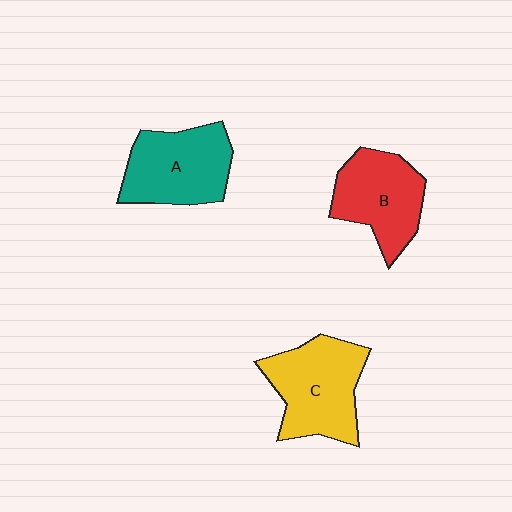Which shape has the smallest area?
Shape B (red).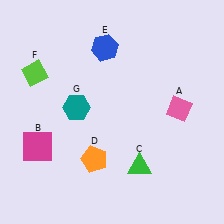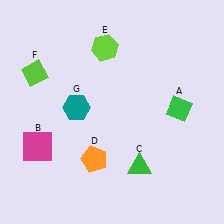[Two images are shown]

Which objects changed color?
A changed from pink to green. E changed from blue to lime.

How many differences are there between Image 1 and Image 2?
There are 2 differences between the two images.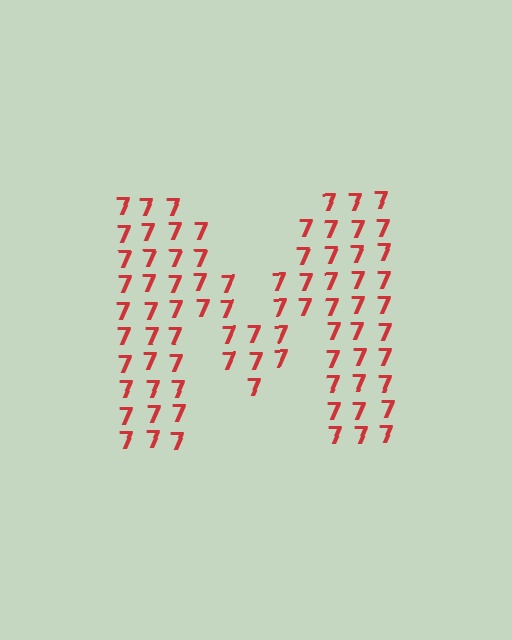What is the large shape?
The large shape is the letter M.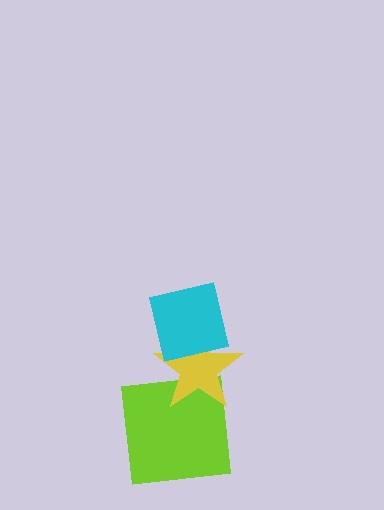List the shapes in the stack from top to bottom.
From top to bottom: the cyan square, the yellow star, the lime square.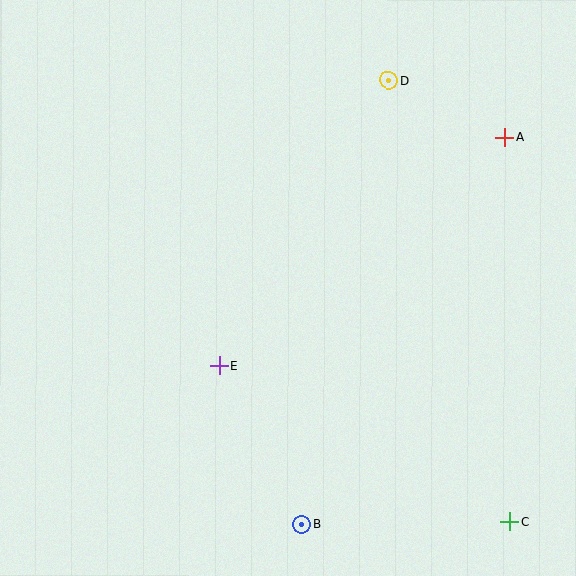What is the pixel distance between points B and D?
The distance between B and D is 453 pixels.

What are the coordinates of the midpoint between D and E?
The midpoint between D and E is at (304, 223).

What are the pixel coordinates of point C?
Point C is at (510, 522).